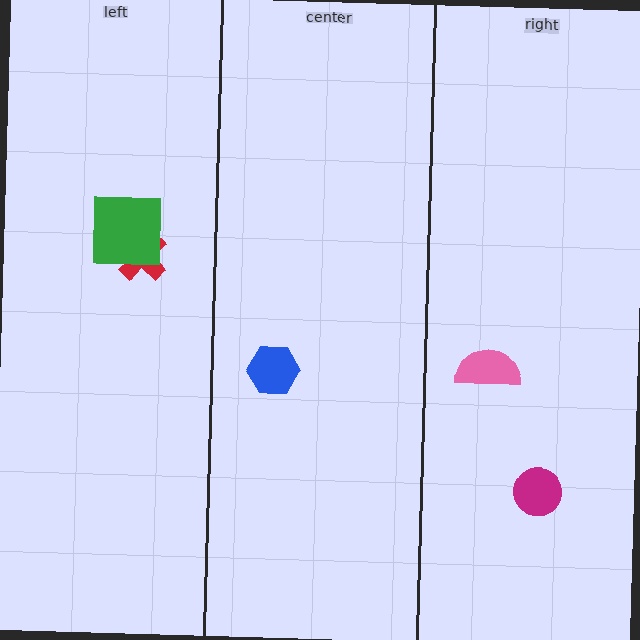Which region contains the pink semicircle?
The right region.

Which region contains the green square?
The left region.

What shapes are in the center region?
The blue hexagon.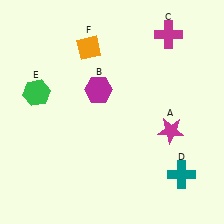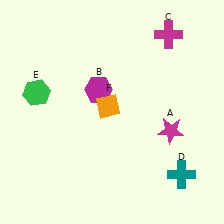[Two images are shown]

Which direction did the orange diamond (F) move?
The orange diamond (F) moved down.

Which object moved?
The orange diamond (F) moved down.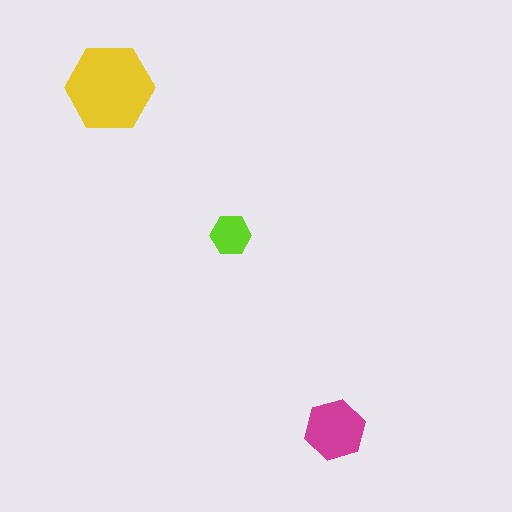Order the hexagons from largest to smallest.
the yellow one, the magenta one, the lime one.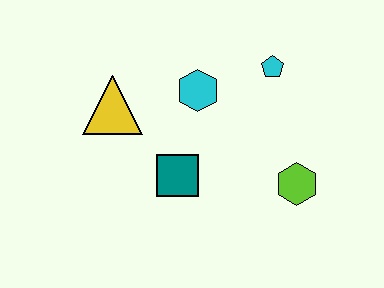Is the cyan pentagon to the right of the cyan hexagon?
Yes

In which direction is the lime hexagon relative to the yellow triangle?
The lime hexagon is to the right of the yellow triangle.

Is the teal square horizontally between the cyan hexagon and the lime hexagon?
No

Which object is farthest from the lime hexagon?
The yellow triangle is farthest from the lime hexagon.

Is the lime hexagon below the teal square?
Yes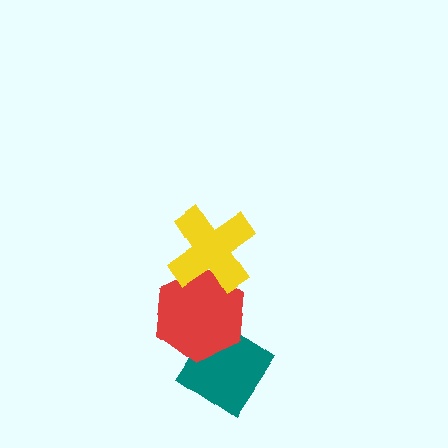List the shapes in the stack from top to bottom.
From top to bottom: the yellow cross, the red hexagon, the teal diamond.